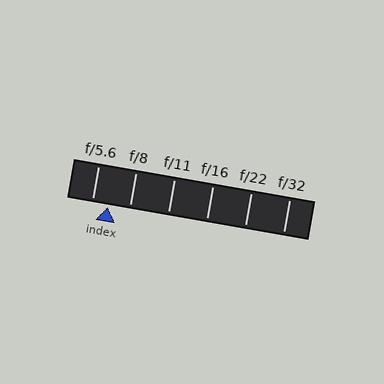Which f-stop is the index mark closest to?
The index mark is closest to f/5.6.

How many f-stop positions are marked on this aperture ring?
There are 6 f-stop positions marked.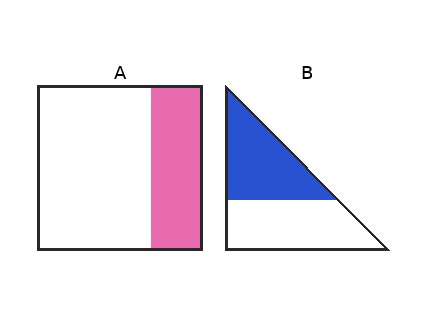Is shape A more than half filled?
No.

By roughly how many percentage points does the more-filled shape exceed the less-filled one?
By roughly 15 percentage points (B over A).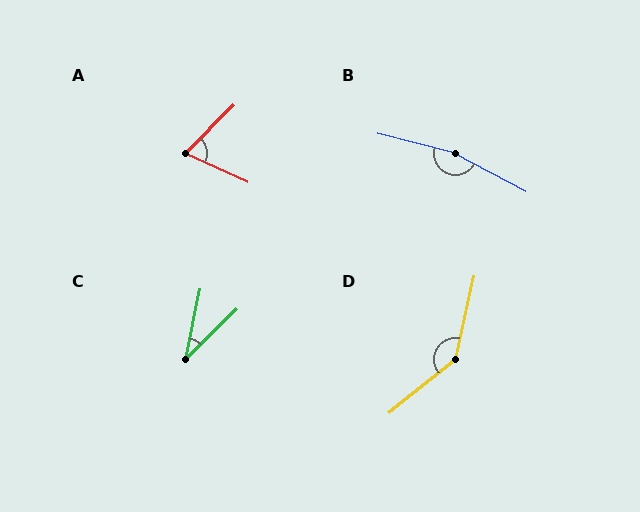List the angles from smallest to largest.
C (34°), A (69°), D (141°), B (166°).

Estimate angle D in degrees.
Approximately 141 degrees.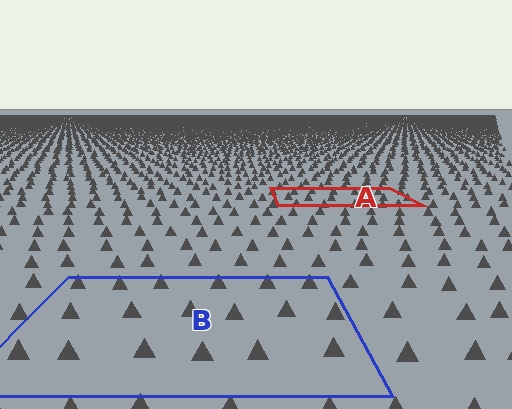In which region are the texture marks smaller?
The texture marks are smaller in region A, because it is farther away.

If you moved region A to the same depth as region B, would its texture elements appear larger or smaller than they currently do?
They would appear larger. At a closer depth, the same texture elements are projected at a bigger on-screen size.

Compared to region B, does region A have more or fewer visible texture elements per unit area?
Region A has more texture elements per unit area — they are packed more densely because it is farther away.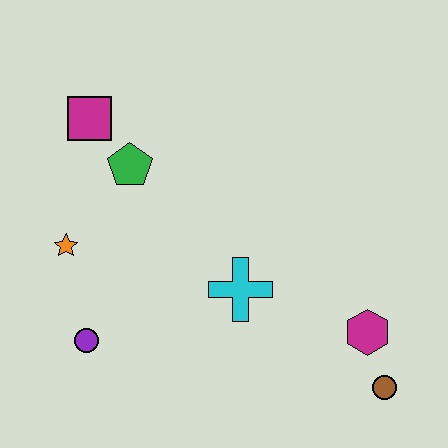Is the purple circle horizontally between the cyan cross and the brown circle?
No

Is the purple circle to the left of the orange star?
No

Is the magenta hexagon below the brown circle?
No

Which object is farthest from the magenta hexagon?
The magenta square is farthest from the magenta hexagon.